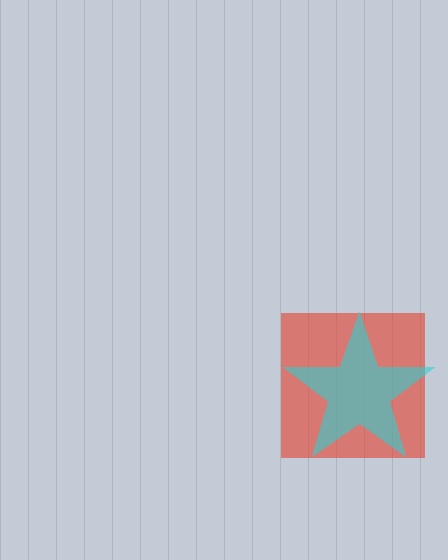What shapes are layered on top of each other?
The layered shapes are: a red square, a cyan star.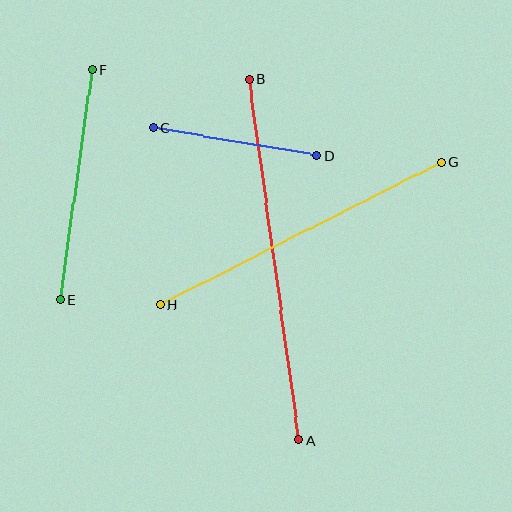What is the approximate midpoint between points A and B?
The midpoint is at approximately (274, 260) pixels.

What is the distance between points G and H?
The distance is approximately 316 pixels.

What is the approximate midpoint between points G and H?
The midpoint is at approximately (300, 234) pixels.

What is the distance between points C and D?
The distance is approximately 166 pixels.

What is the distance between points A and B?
The distance is approximately 364 pixels.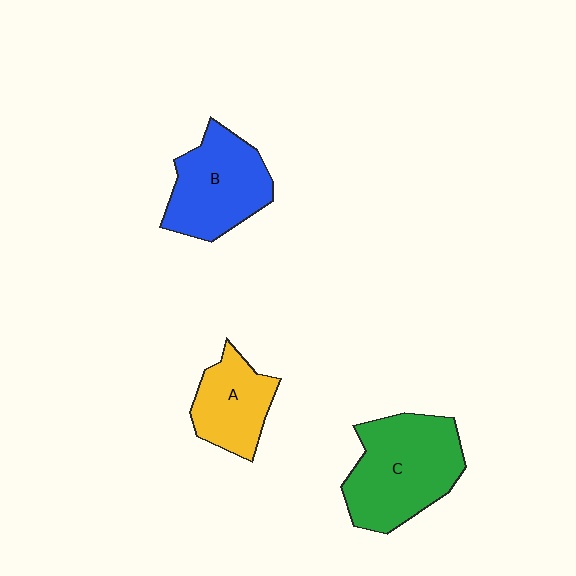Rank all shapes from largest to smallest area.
From largest to smallest: C (green), B (blue), A (yellow).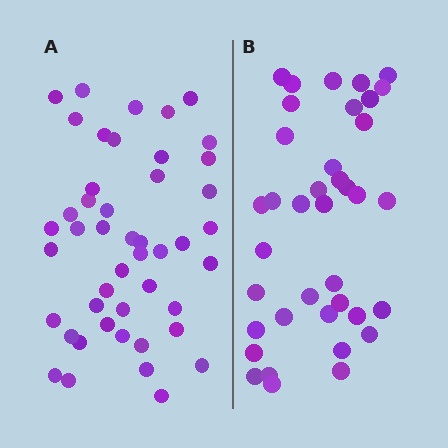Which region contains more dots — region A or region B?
Region A (the left region) has more dots.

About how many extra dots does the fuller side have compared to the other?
Region A has roughly 8 or so more dots than region B.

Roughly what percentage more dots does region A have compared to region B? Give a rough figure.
About 20% more.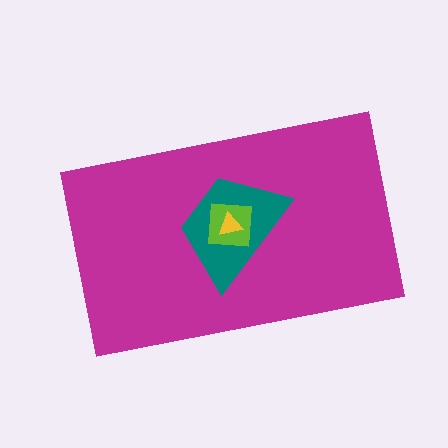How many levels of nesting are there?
4.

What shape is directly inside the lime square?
The yellow triangle.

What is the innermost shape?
The yellow triangle.